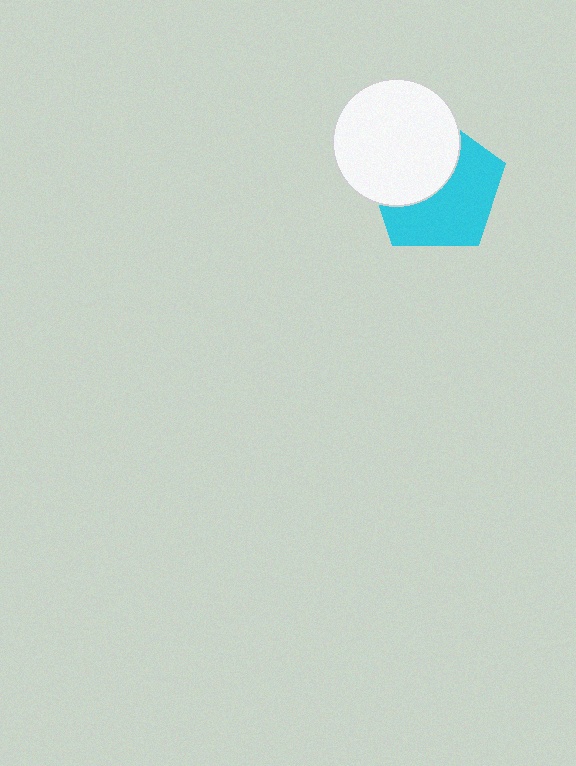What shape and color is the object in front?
The object in front is a white circle.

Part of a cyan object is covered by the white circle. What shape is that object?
It is a pentagon.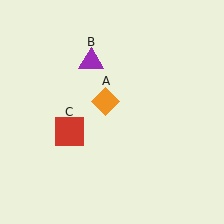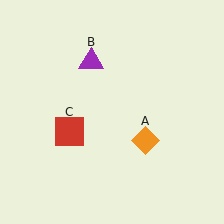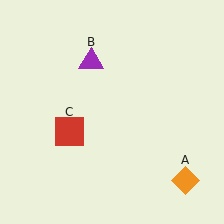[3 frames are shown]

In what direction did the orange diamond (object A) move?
The orange diamond (object A) moved down and to the right.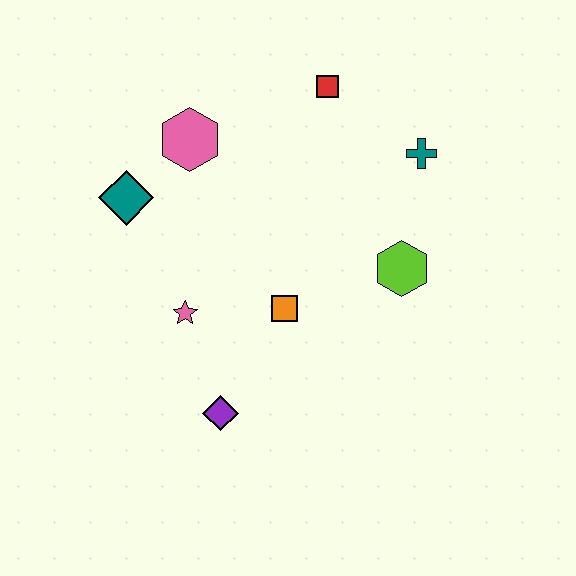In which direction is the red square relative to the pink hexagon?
The red square is to the right of the pink hexagon.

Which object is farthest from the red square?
The purple diamond is farthest from the red square.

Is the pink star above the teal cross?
No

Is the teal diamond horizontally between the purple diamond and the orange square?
No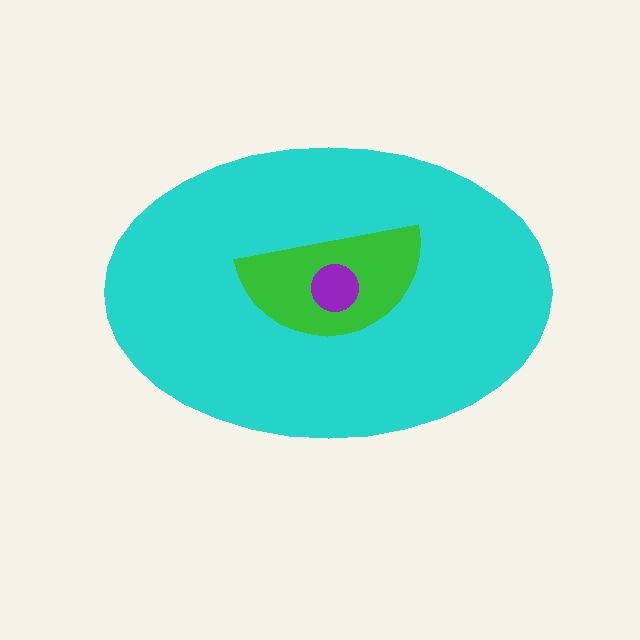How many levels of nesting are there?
3.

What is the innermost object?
The purple circle.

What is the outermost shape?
The cyan ellipse.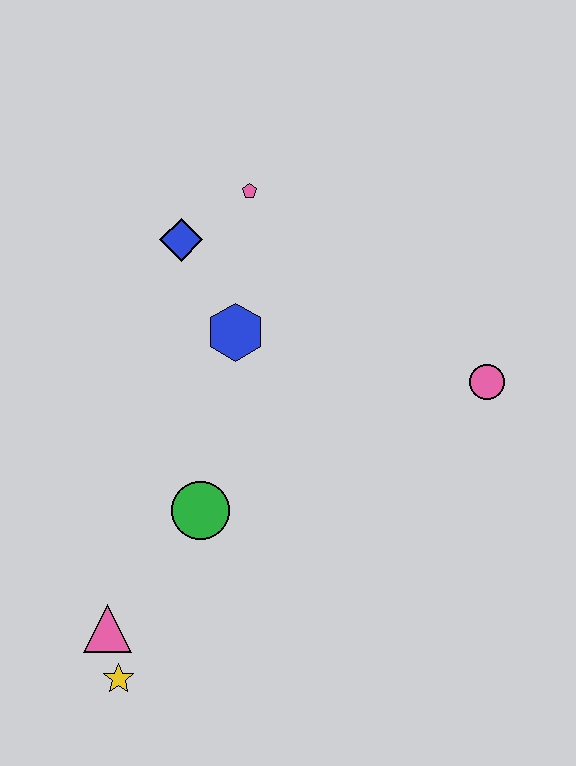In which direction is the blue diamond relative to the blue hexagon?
The blue diamond is above the blue hexagon.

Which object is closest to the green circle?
The pink triangle is closest to the green circle.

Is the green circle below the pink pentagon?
Yes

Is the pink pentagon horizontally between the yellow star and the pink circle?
Yes